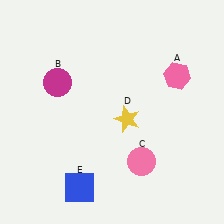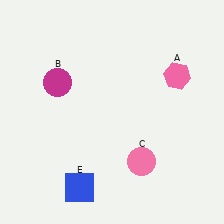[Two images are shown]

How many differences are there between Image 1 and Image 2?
There is 1 difference between the two images.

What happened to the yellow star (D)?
The yellow star (D) was removed in Image 2. It was in the bottom-right area of Image 1.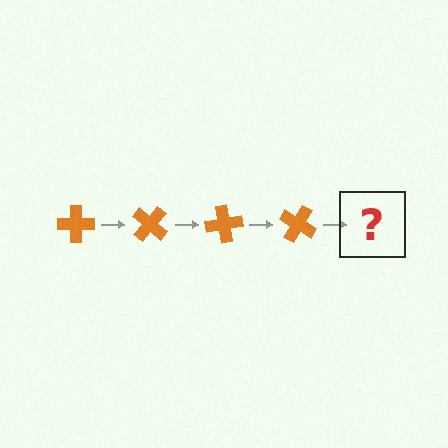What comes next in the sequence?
The next element should be an orange cross rotated 160 degrees.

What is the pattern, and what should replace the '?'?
The pattern is that the cross rotates 40 degrees each step. The '?' should be an orange cross rotated 160 degrees.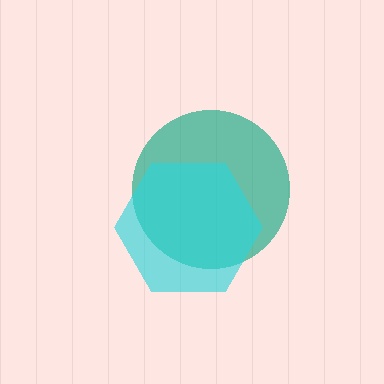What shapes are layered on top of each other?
The layered shapes are: a teal circle, a cyan hexagon.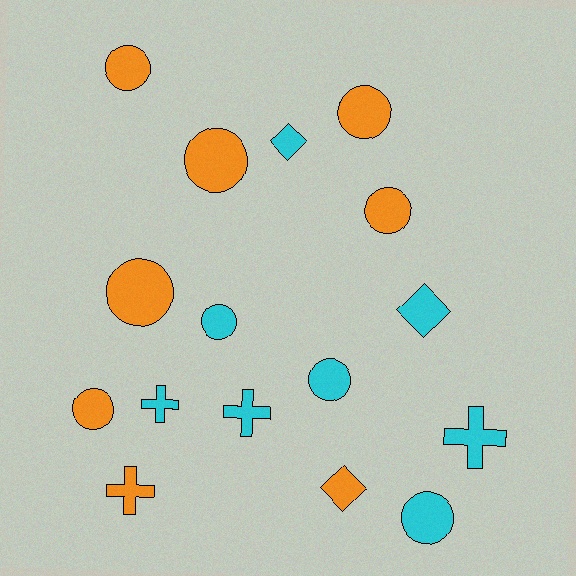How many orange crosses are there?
There is 1 orange cross.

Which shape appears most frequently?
Circle, with 9 objects.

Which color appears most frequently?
Cyan, with 8 objects.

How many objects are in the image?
There are 16 objects.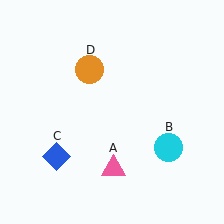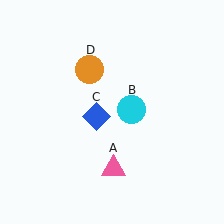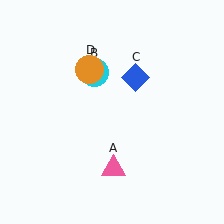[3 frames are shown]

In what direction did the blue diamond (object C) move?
The blue diamond (object C) moved up and to the right.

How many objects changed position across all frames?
2 objects changed position: cyan circle (object B), blue diamond (object C).